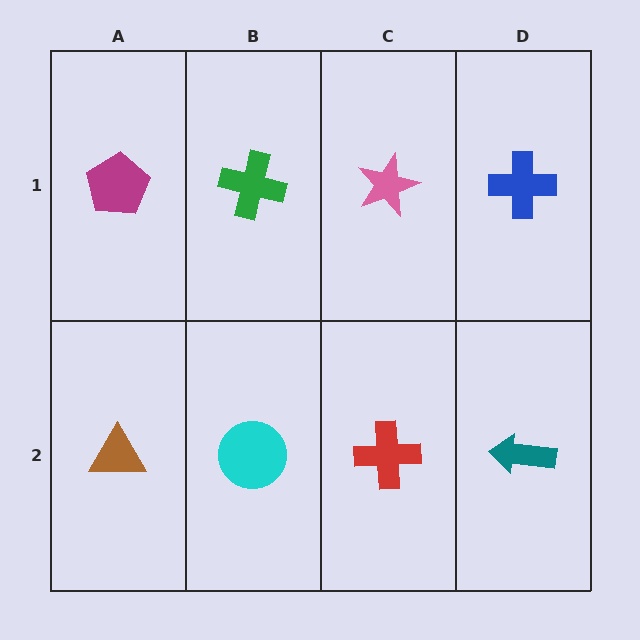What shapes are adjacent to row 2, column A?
A magenta pentagon (row 1, column A), a cyan circle (row 2, column B).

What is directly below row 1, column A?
A brown triangle.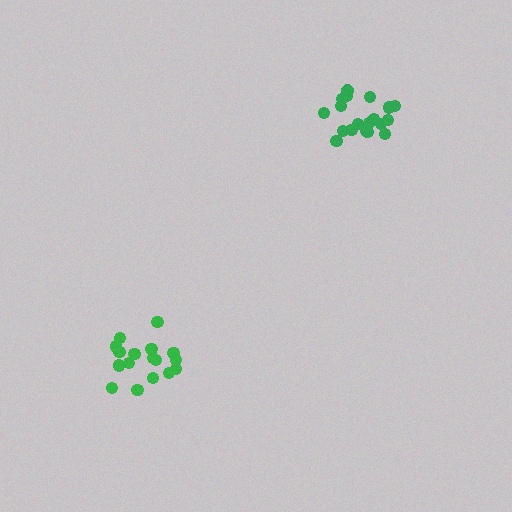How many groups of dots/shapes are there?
There are 2 groups.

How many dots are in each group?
Group 1: 20 dots, Group 2: 17 dots (37 total).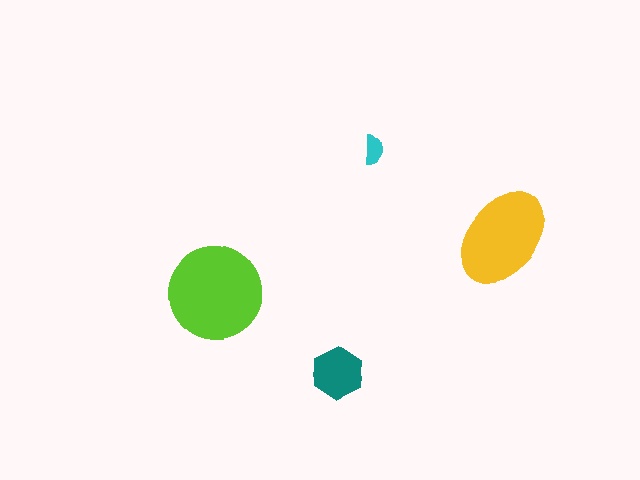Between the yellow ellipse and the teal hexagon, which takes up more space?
The yellow ellipse.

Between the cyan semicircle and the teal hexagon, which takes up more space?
The teal hexagon.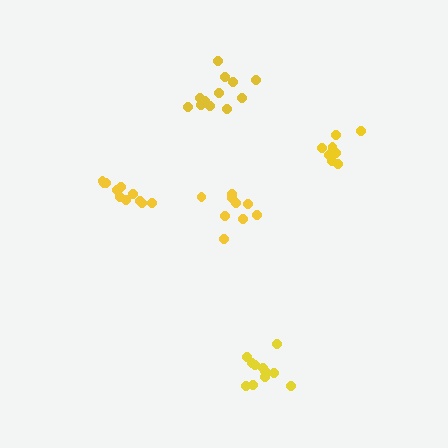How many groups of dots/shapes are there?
There are 5 groups.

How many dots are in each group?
Group 1: 11 dots, Group 2: 9 dots, Group 3: 9 dots, Group 4: 12 dots, Group 5: 11 dots (52 total).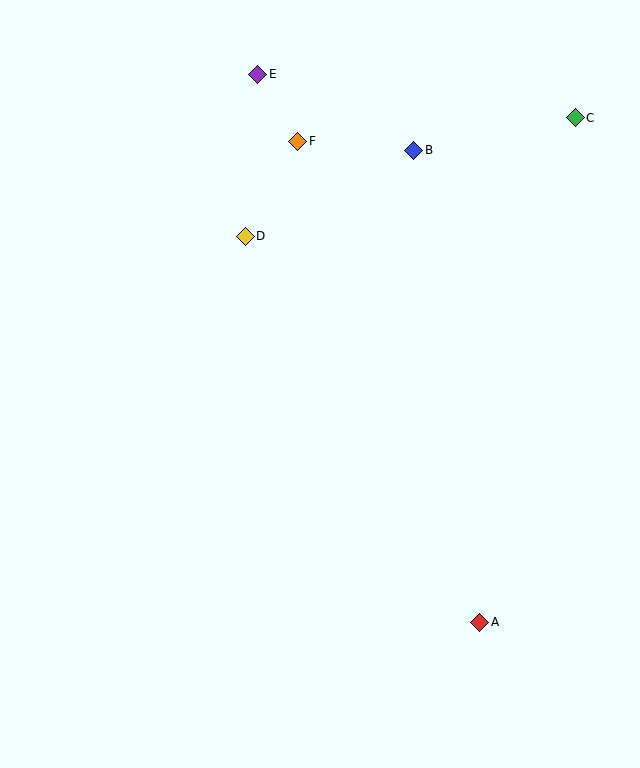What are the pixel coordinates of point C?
Point C is at (575, 118).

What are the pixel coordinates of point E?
Point E is at (258, 74).